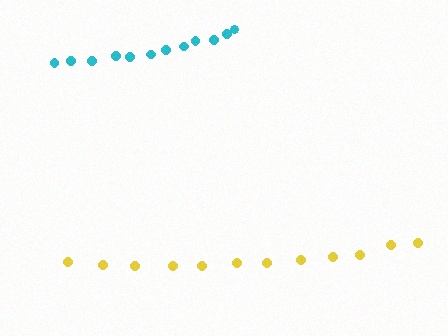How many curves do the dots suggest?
There are 2 distinct paths.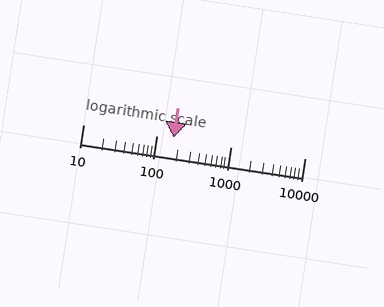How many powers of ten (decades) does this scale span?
The scale spans 3 decades, from 10 to 10000.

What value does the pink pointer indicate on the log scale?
The pointer indicates approximately 170.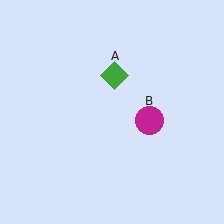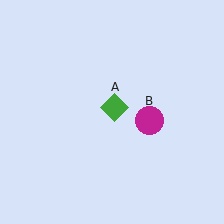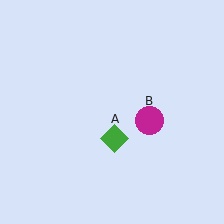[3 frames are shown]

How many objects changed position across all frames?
1 object changed position: green diamond (object A).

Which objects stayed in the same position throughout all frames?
Magenta circle (object B) remained stationary.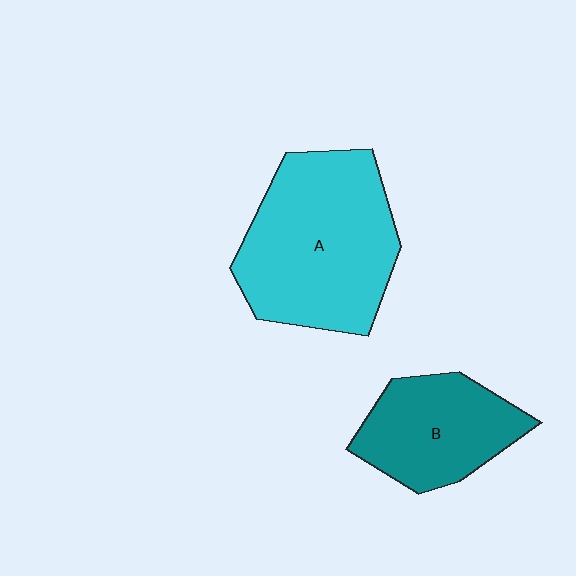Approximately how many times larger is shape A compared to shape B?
Approximately 1.6 times.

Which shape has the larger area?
Shape A (cyan).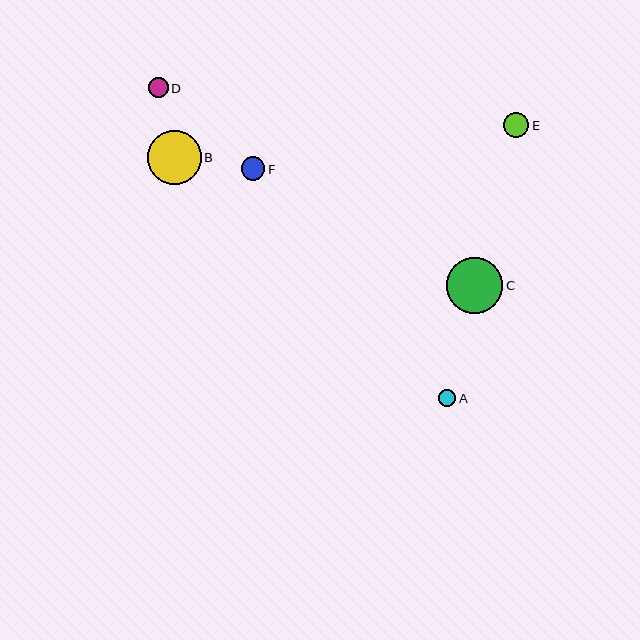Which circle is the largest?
Circle C is the largest with a size of approximately 56 pixels.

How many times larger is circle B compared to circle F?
Circle B is approximately 2.3 times the size of circle F.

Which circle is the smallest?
Circle A is the smallest with a size of approximately 18 pixels.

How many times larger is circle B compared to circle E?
Circle B is approximately 2.1 times the size of circle E.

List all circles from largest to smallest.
From largest to smallest: C, B, E, F, D, A.